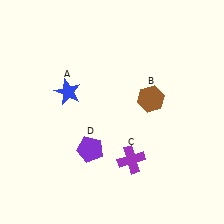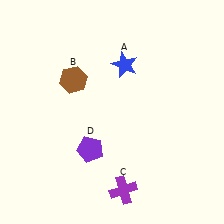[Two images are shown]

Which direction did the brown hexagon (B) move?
The brown hexagon (B) moved left.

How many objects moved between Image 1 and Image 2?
3 objects moved between the two images.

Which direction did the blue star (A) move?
The blue star (A) moved right.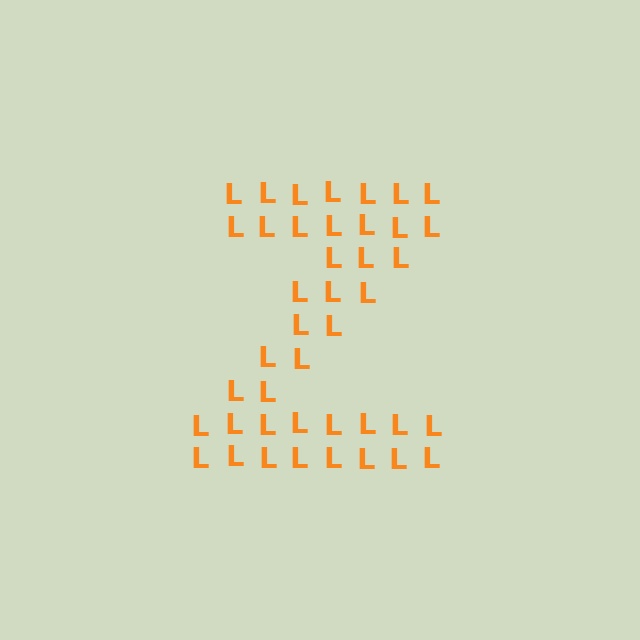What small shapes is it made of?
It is made of small letter L's.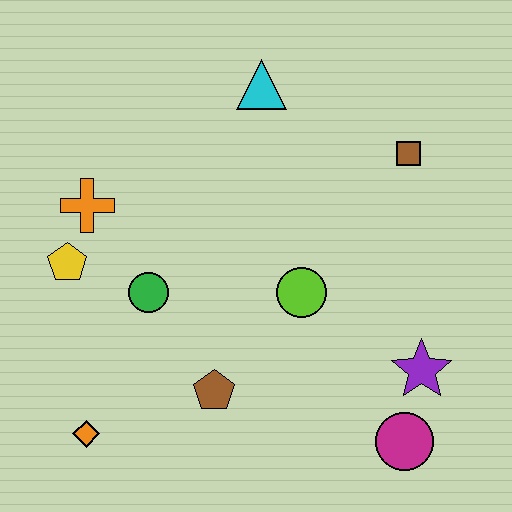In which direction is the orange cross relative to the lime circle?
The orange cross is to the left of the lime circle.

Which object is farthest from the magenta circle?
The orange cross is farthest from the magenta circle.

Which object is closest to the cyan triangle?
The brown square is closest to the cyan triangle.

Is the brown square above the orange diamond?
Yes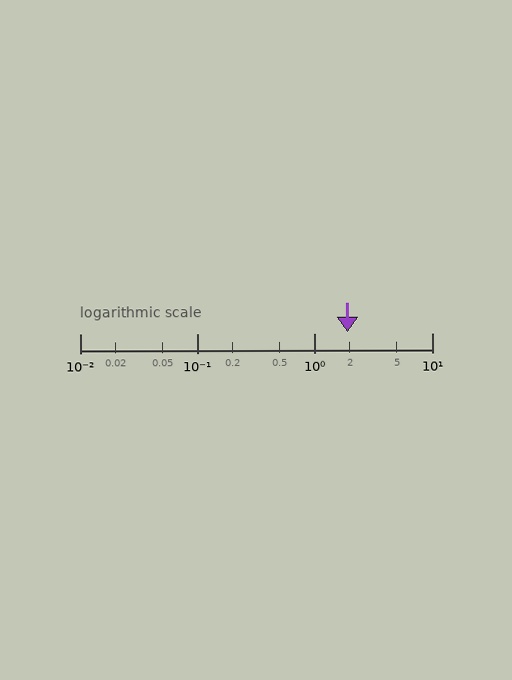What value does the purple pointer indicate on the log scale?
The pointer indicates approximately 1.9.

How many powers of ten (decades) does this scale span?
The scale spans 3 decades, from 0.01 to 10.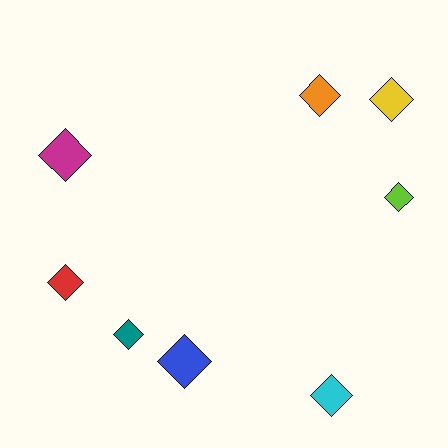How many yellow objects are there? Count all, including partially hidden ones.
There is 1 yellow object.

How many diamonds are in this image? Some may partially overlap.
There are 8 diamonds.